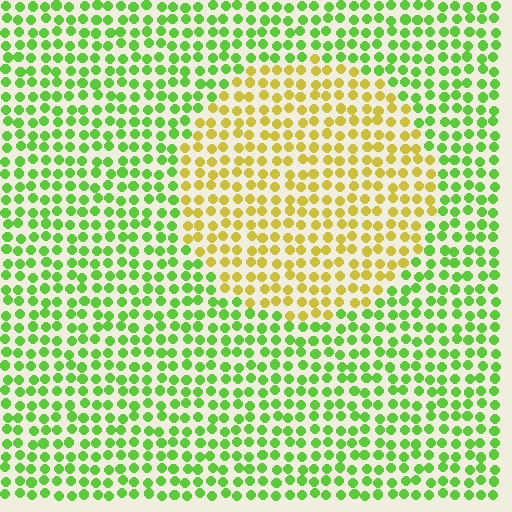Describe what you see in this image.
The image is filled with small lime elements in a uniform arrangement. A circle-shaped region is visible where the elements are tinted to a slightly different hue, forming a subtle color boundary.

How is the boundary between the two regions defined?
The boundary is defined purely by a slight shift in hue (about 52 degrees). Spacing, size, and orientation are identical on both sides.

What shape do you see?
I see a circle.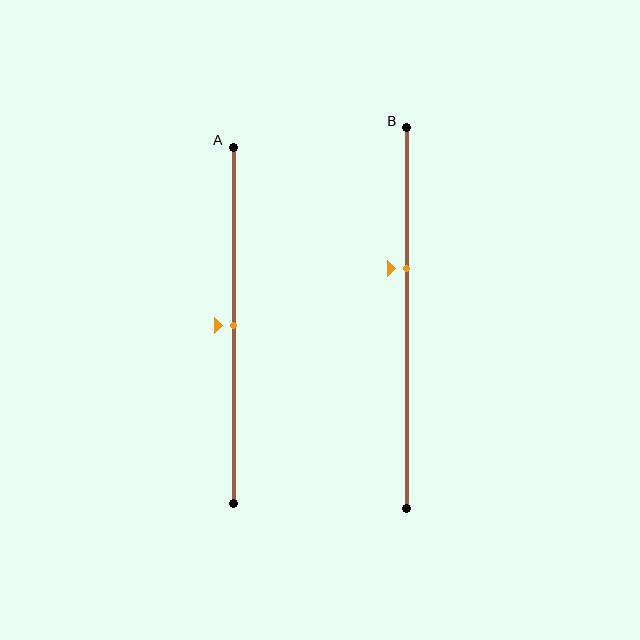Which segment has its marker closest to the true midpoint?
Segment A has its marker closest to the true midpoint.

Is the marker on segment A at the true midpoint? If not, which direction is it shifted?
Yes, the marker on segment A is at the true midpoint.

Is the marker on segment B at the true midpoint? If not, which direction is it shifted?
No, the marker on segment B is shifted upward by about 13% of the segment length.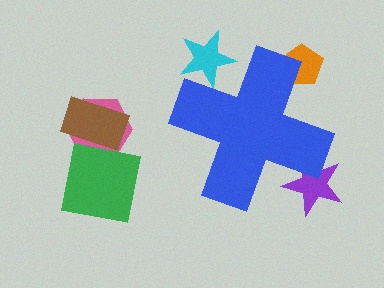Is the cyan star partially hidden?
Yes, the cyan star is partially hidden behind the blue cross.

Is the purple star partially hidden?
Yes, the purple star is partially hidden behind the blue cross.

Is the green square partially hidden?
No, the green square is fully visible.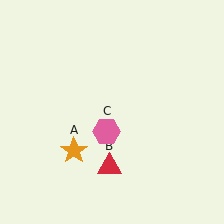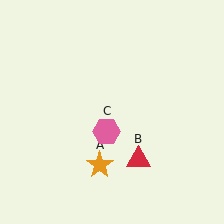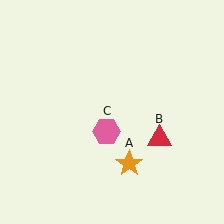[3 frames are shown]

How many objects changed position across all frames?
2 objects changed position: orange star (object A), red triangle (object B).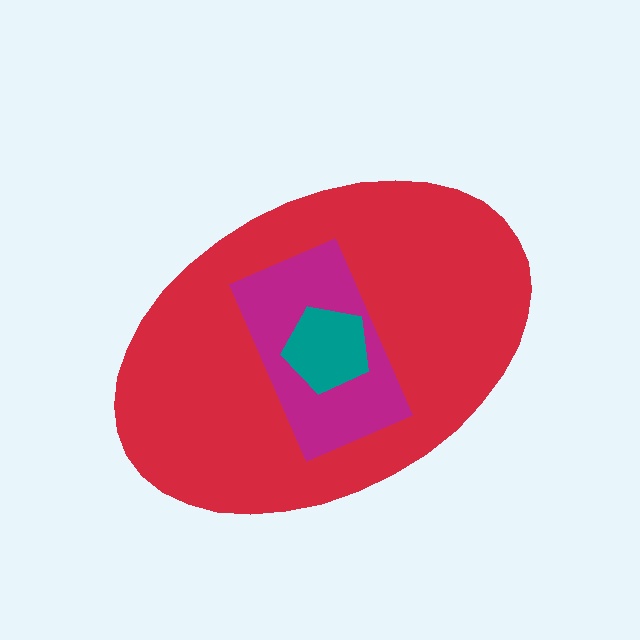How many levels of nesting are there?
3.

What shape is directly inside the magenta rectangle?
The teal pentagon.